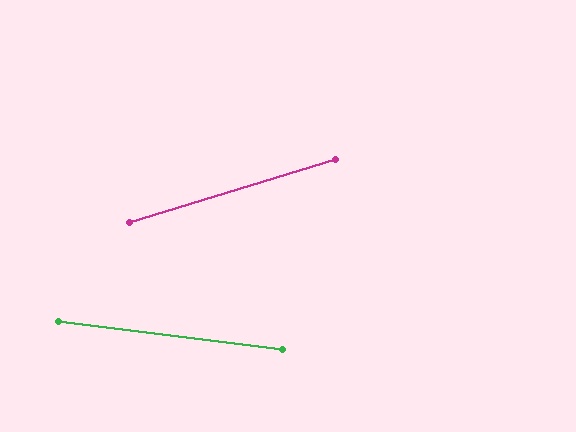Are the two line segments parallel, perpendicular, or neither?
Neither parallel nor perpendicular — they differ by about 24°.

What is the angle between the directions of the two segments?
Approximately 24 degrees.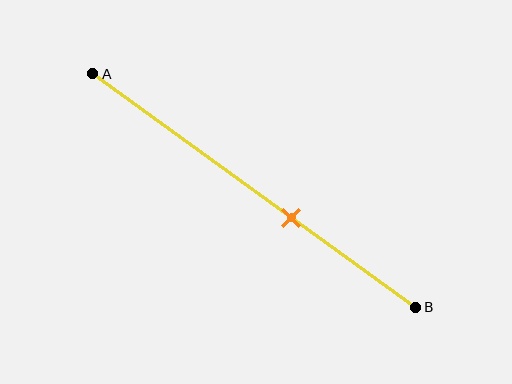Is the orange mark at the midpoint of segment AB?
No, the mark is at about 60% from A, not at the 50% midpoint.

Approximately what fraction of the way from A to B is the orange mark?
The orange mark is approximately 60% of the way from A to B.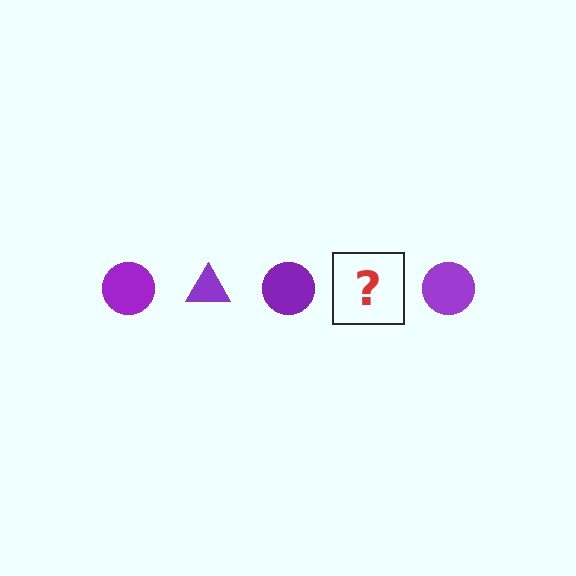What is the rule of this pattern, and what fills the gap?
The rule is that the pattern cycles through circle, triangle shapes in purple. The gap should be filled with a purple triangle.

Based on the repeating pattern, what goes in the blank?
The blank should be a purple triangle.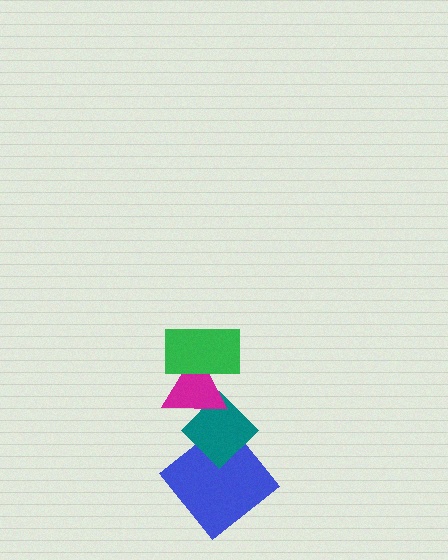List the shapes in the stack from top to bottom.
From top to bottom: the green rectangle, the magenta triangle, the teal diamond, the blue diamond.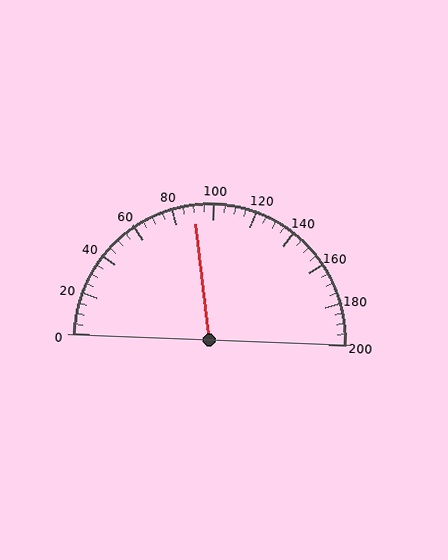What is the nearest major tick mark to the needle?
The nearest major tick mark is 80.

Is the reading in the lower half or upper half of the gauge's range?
The reading is in the lower half of the range (0 to 200).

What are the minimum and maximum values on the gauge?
The gauge ranges from 0 to 200.